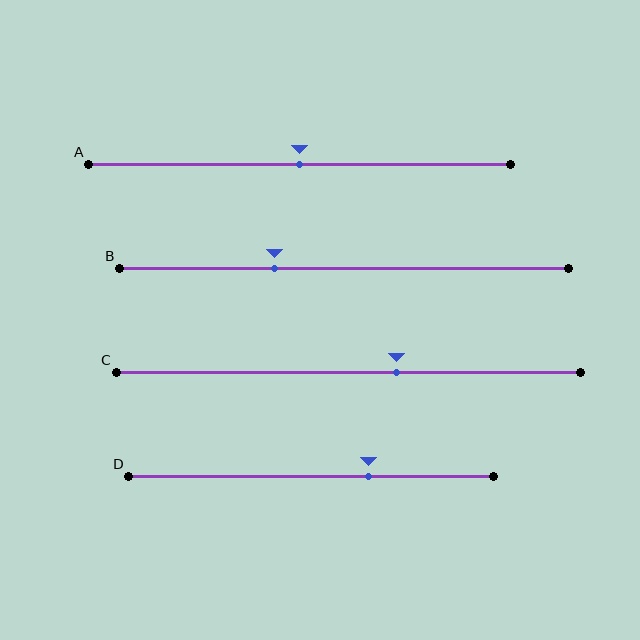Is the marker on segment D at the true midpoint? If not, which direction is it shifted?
No, the marker on segment D is shifted to the right by about 16% of the segment length.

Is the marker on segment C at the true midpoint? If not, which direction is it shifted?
No, the marker on segment C is shifted to the right by about 10% of the segment length.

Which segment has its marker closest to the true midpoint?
Segment A has its marker closest to the true midpoint.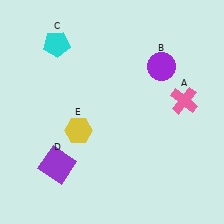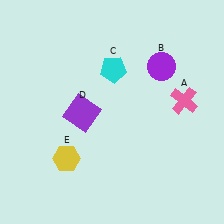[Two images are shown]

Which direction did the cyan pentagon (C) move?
The cyan pentagon (C) moved right.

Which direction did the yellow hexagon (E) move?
The yellow hexagon (E) moved down.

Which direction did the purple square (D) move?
The purple square (D) moved up.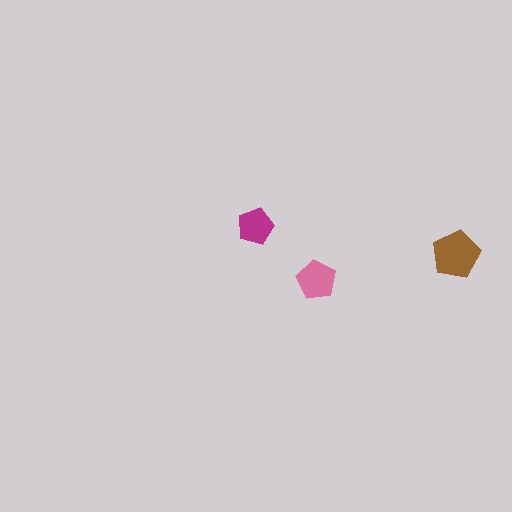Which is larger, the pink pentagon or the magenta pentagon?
The pink one.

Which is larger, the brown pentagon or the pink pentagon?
The brown one.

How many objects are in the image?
There are 3 objects in the image.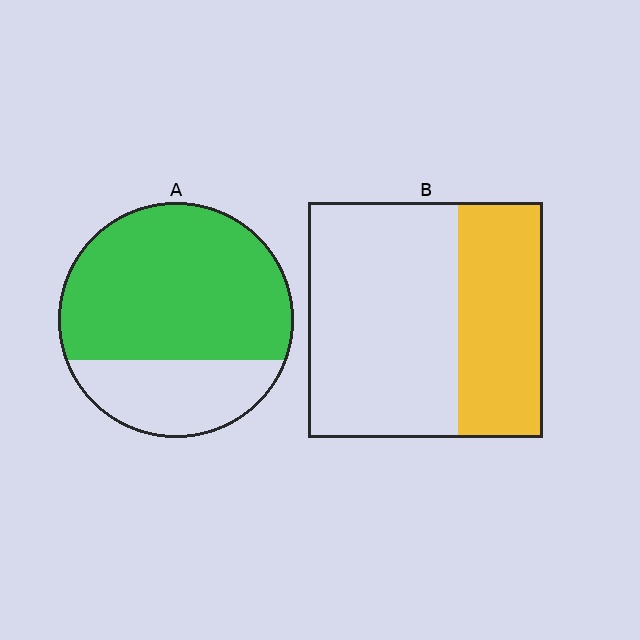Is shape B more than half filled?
No.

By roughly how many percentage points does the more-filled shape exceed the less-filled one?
By roughly 35 percentage points (A over B).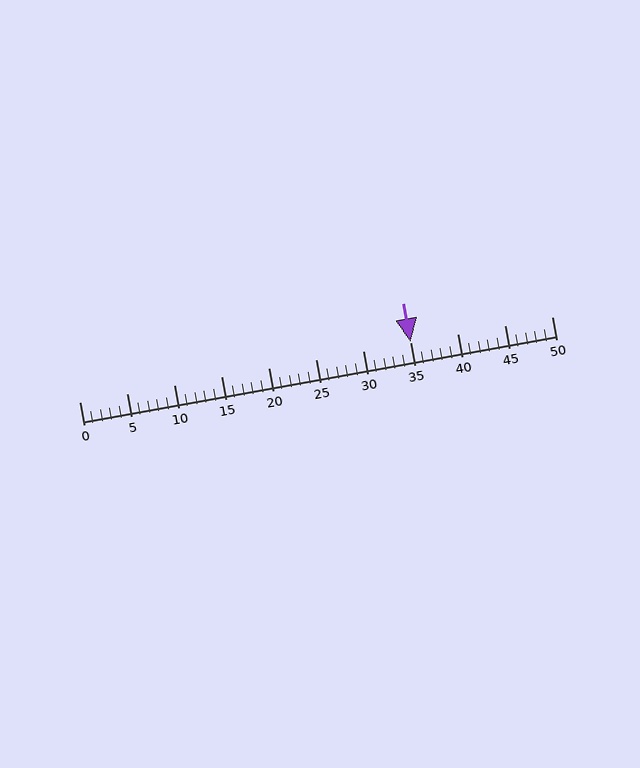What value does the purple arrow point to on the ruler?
The purple arrow points to approximately 35.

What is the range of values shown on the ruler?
The ruler shows values from 0 to 50.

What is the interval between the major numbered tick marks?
The major tick marks are spaced 5 units apart.